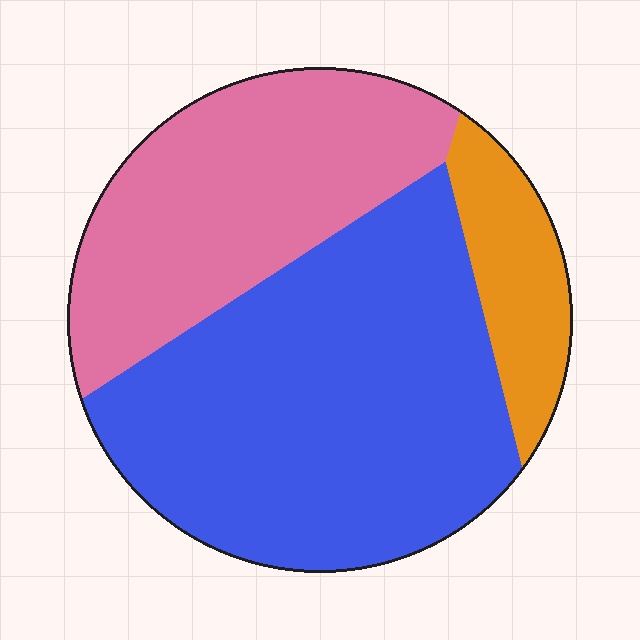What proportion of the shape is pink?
Pink covers 34% of the shape.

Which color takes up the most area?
Blue, at roughly 55%.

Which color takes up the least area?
Orange, at roughly 10%.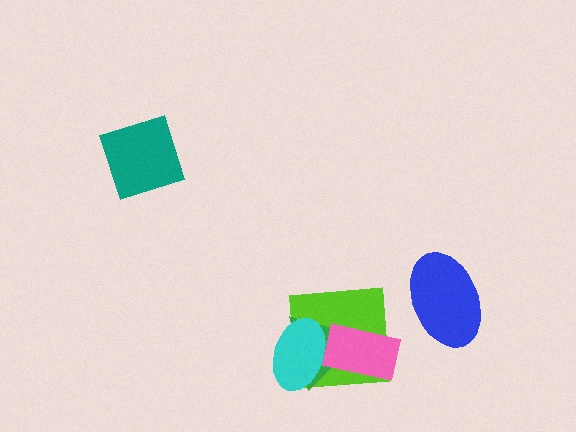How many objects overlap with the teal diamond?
0 objects overlap with the teal diamond.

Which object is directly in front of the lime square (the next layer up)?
The green triangle is directly in front of the lime square.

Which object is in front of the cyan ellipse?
The pink rectangle is in front of the cyan ellipse.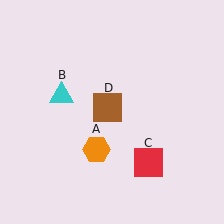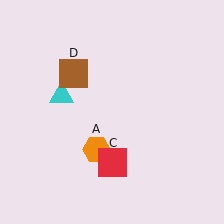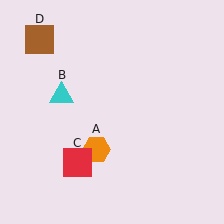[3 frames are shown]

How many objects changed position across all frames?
2 objects changed position: red square (object C), brown square (object D).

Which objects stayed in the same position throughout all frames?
Orange hexagon (object A) and cyan triangle (object B) remained stationary.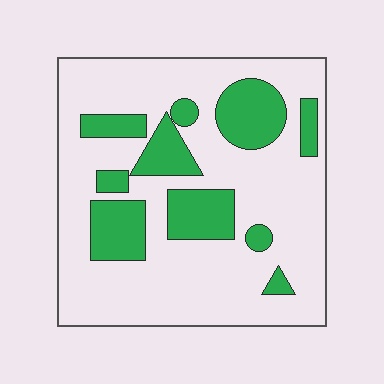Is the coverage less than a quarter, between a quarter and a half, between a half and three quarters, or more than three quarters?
Between a quarter and a half.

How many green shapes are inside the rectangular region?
10.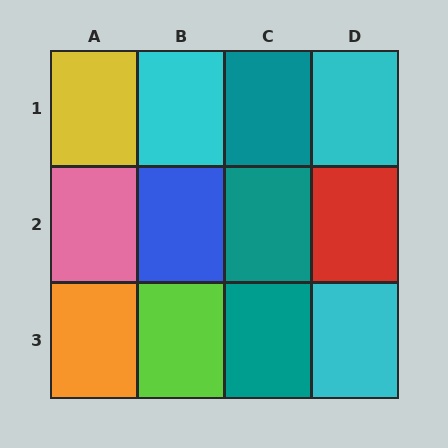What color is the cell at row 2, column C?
Teal.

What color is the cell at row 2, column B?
Blue.